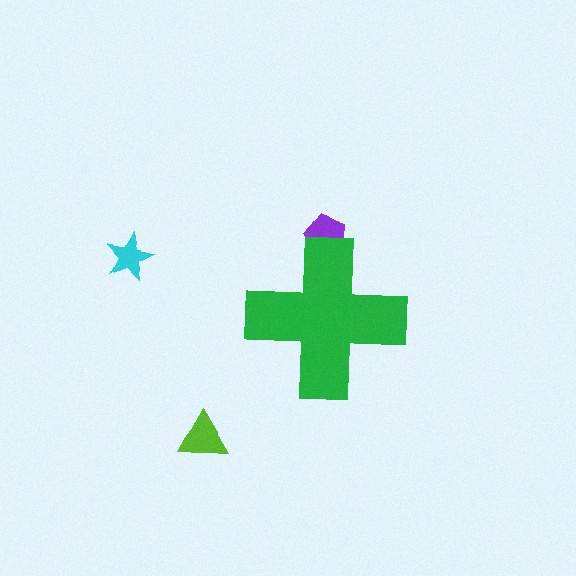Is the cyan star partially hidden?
No, the cyan star is fully visible.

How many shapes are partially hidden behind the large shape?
1 shape is partially hidden.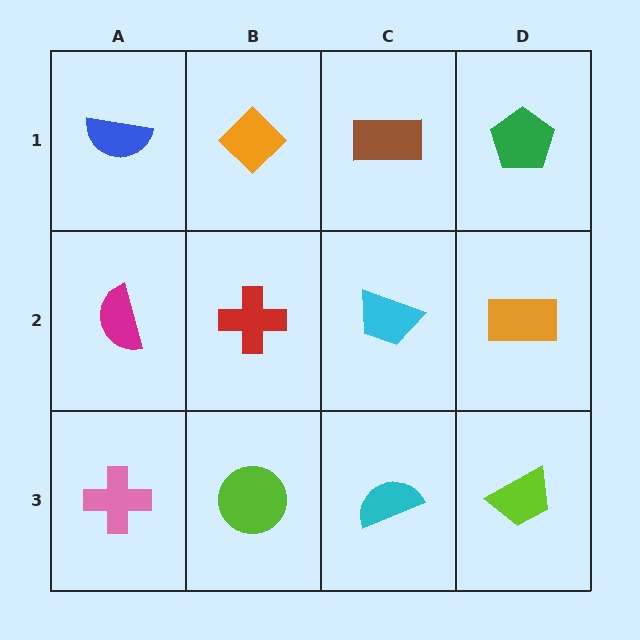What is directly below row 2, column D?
A lime trapezoid.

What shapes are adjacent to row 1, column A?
A magenta semicircle (row 2, column A), an orange diamond (row 1, column B).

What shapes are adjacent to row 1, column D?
An orange rectangle (row 2, column D), a brown rectangle (row 1, column C).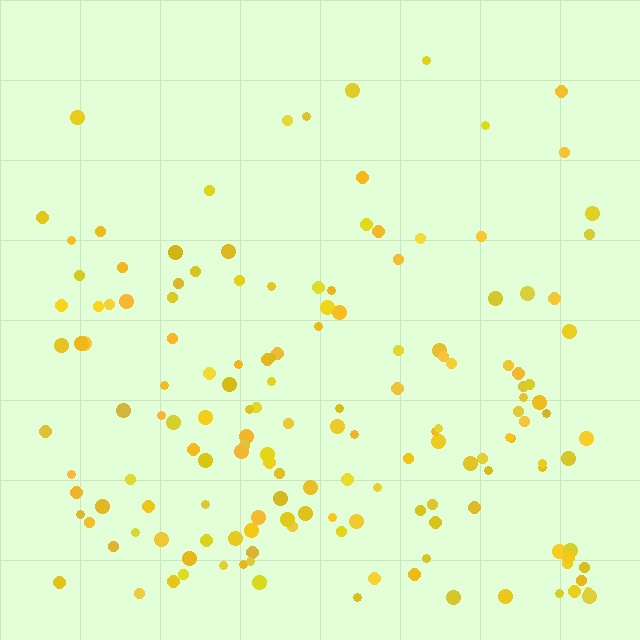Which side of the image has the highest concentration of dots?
The bottom.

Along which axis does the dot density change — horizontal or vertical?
Vertical.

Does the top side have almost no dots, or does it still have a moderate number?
Still a moderate number, just noticeably fewer than the bottom.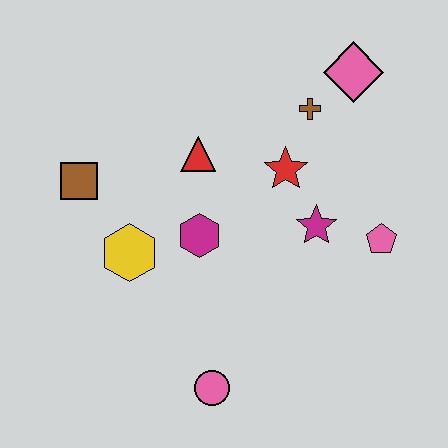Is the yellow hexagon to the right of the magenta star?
No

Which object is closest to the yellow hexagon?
The magenta hexagon is closest to the yellow hexagon.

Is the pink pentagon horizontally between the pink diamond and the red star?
No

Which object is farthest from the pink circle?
The pink diamond is farthest from the pink circle.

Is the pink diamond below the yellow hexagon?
No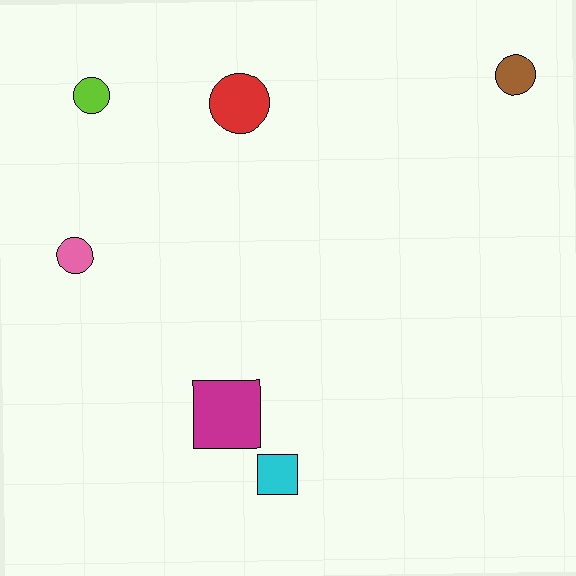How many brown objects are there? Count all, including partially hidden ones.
There is 1 brown object.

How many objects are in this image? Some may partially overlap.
There are 6 objects.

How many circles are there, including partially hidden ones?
There are 4 circles.